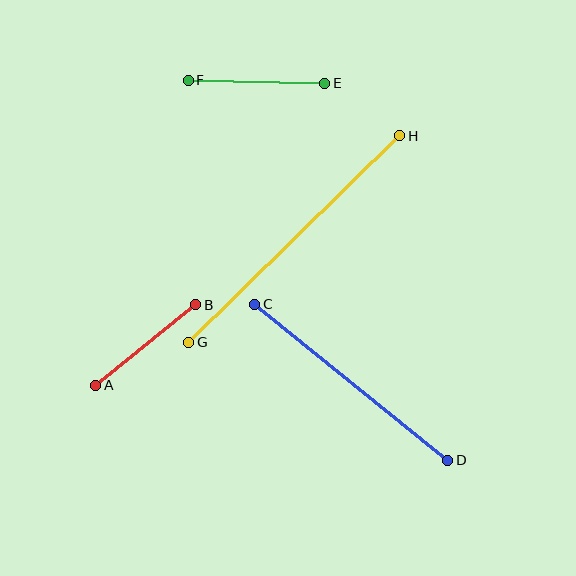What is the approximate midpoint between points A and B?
The midpoint is at approximately (146, 345) pixels.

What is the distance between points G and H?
The distance is approximately 295 pixels.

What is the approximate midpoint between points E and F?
The midpoint is at approximately (256, 82) pixels.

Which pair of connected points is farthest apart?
Points G and H are farthest apart.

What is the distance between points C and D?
The distance is approximately 248 pixels.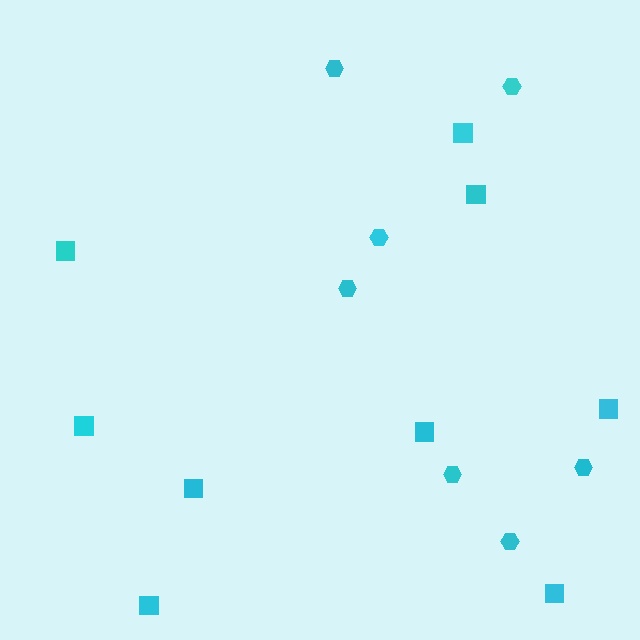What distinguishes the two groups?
There are 2 groups: one group of squares (9) and one group of hexagons (7).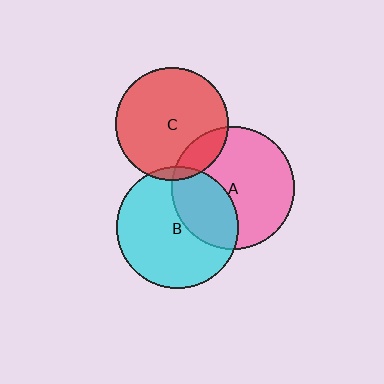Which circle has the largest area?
Circle A (pink).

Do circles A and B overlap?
Yes.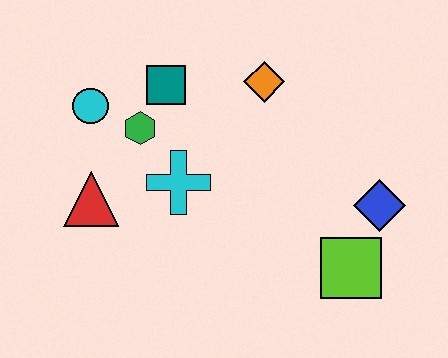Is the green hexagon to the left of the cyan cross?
Yes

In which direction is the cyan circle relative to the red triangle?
The cyan circle is above the red triangle.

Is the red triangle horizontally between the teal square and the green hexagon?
No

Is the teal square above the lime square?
Yes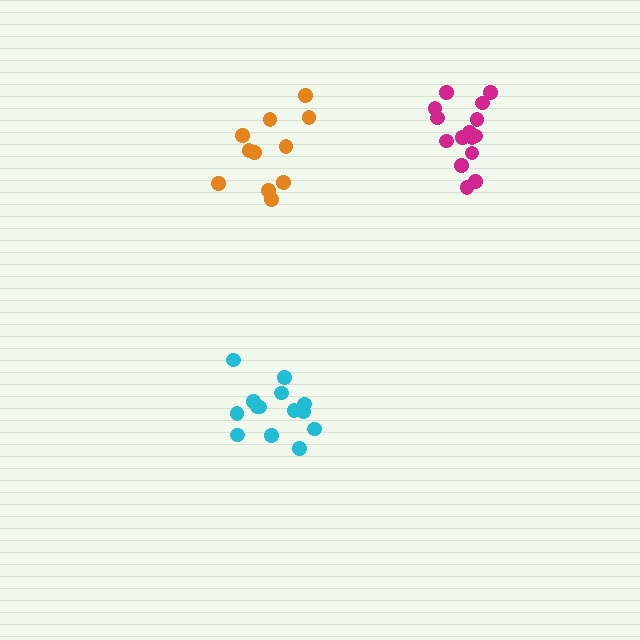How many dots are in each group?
Group 1: 15 dots, Group 2: 14 dots, Group 3: 11 dots (40 total).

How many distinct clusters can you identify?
There are 3 distinct clusters.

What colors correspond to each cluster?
The clusters are colored: magenta, cyan, orange.